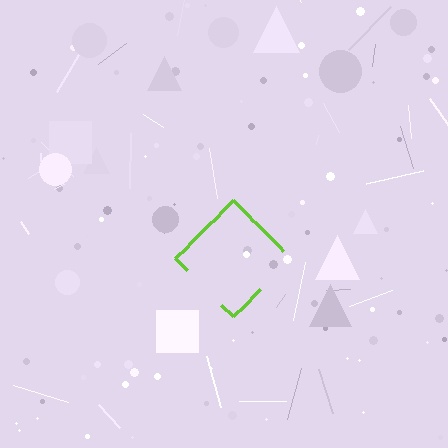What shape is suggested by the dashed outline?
The dashed outline suggests a diamond.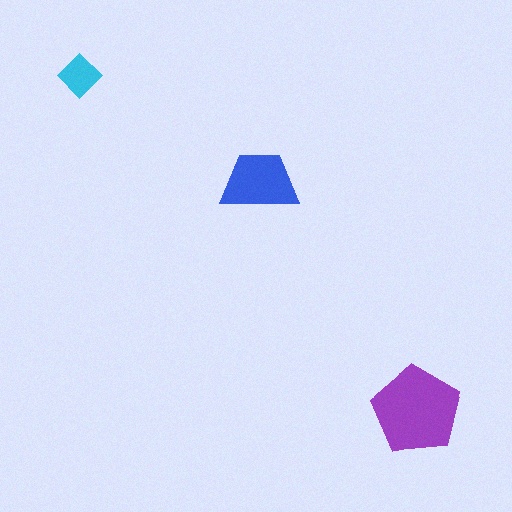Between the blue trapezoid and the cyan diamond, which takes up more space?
The blue trapezoid.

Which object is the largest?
The purple pentagon.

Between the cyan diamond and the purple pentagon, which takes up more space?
The purple pentagon.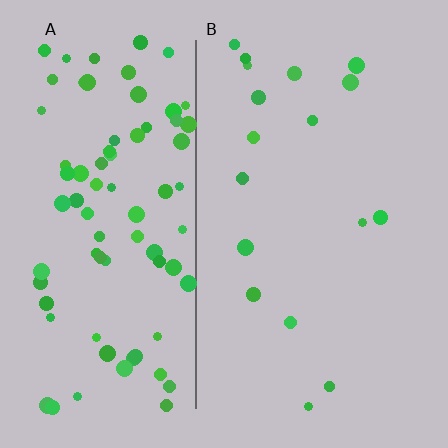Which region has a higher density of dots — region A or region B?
A (the left).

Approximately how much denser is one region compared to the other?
Approximately 4.8× — region A over region B.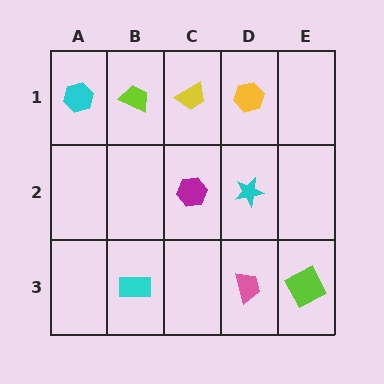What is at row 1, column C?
A yellow trapezoid.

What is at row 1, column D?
A yellow hexagon.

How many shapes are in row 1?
4 shapes.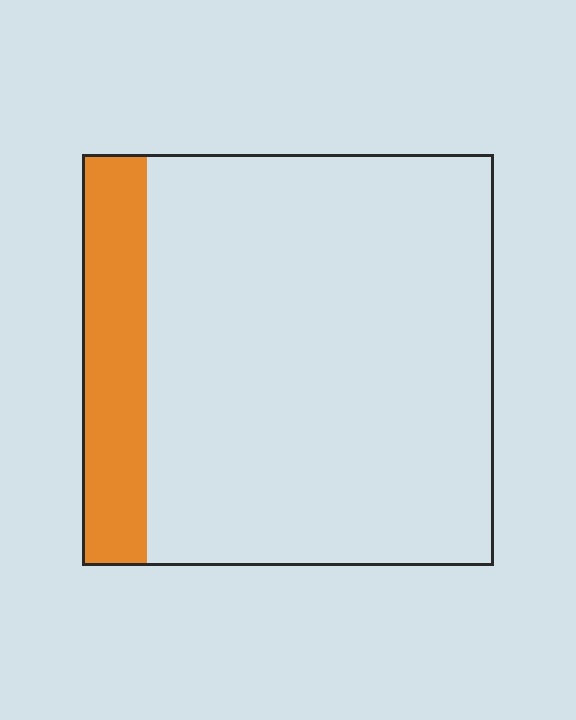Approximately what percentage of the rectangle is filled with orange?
Approximately 15%.